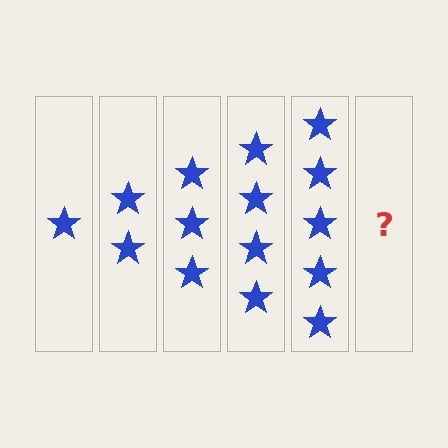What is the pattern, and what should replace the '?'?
The pattern is that each step adds one more star. The '?' should be 6 stars.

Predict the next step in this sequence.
The next step is 6 stars.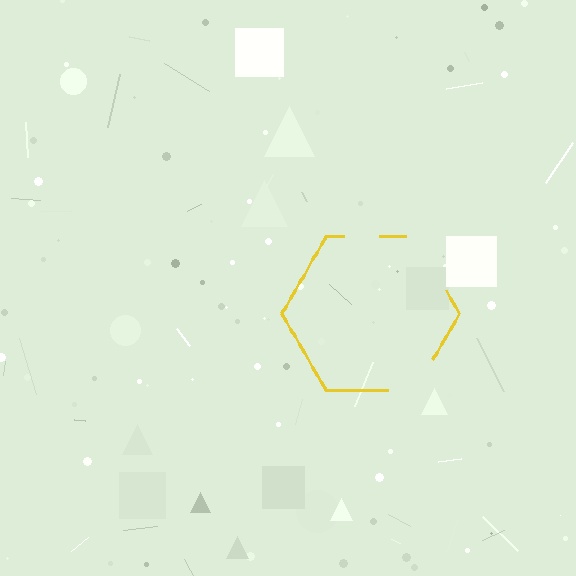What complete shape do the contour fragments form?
The contour fragments form a hexagon.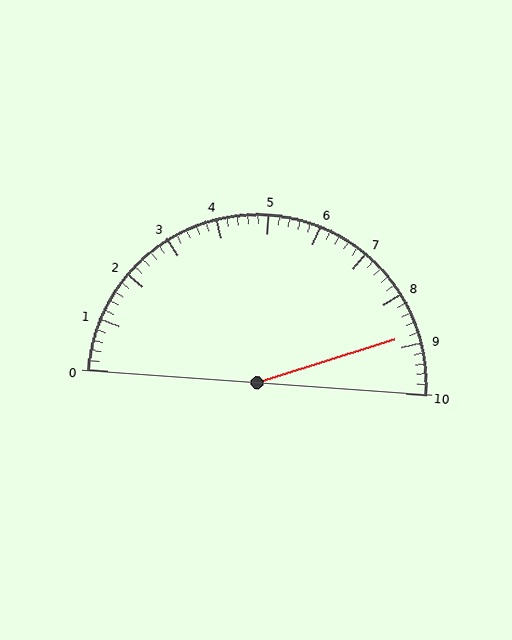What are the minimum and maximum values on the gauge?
The gauge ranges from 0 to 10.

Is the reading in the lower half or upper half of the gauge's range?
The reading is in the upper half of the range (0 to 10).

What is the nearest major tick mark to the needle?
The nearest major tick mark is 9.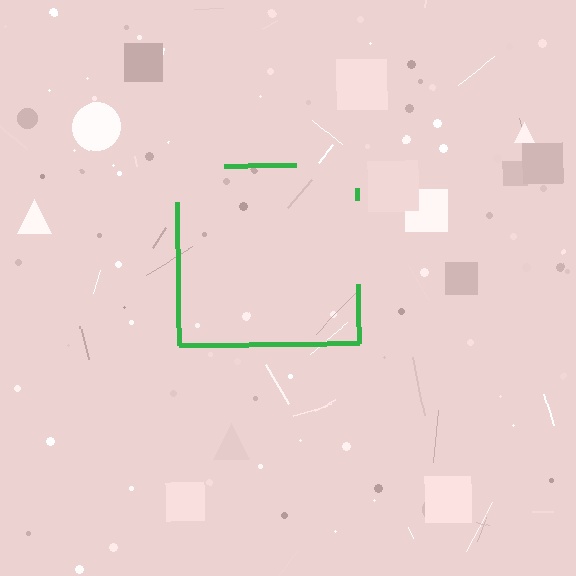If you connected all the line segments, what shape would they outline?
They would outline a square.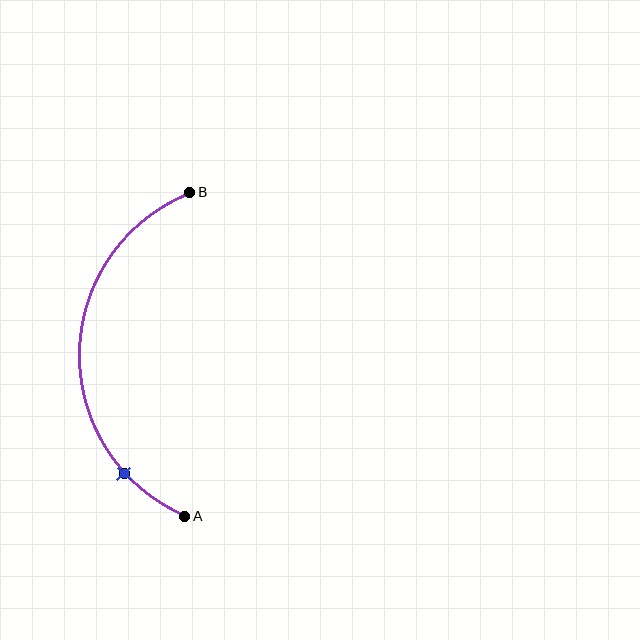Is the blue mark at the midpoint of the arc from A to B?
No. The blue mark lies on the arc but is closer to endpoint A. The arc midpoint would be at the point on the curve equidistant along the arc from both A and B.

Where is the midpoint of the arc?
The arc midpoint is the point on the curve farthest from the straight line joining A and B. It sits to the left of that line.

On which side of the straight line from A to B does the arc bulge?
The arc bulges to the left of the straight line connecting A and B.